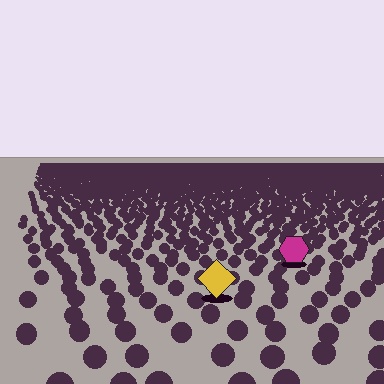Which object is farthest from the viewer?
The magenta hexagon is farthest from the viewer. It appears smaller and the ground texture around it is denser.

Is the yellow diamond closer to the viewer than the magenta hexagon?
Yes. The yellow diamond is closer — you can tell from the texture gradient: the ground texture is coarser near it.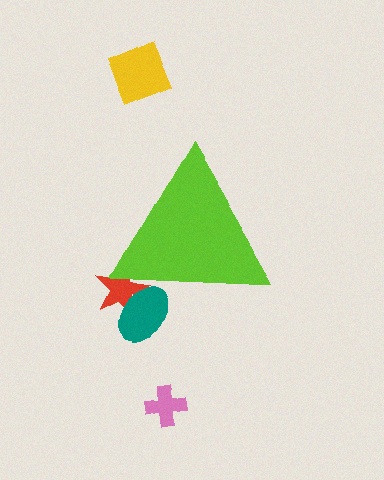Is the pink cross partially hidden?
No, the pink cross is fully visible.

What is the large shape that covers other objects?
A lime triangle.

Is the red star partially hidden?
Yes, the red star is partially hidden behind the lime triangle.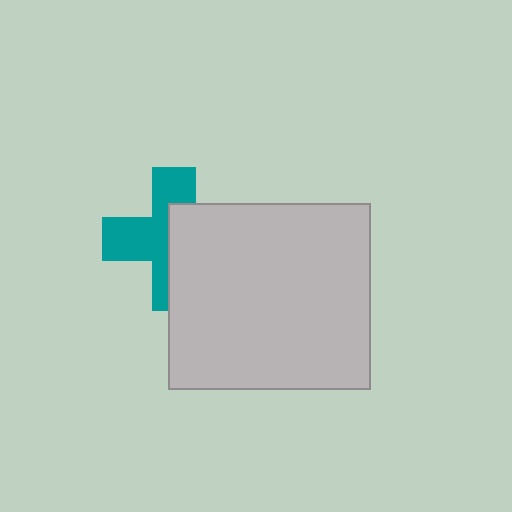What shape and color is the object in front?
The object in front is a light gray rectangle.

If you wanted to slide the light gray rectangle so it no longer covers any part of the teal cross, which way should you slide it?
Slide it right — that is the most direct way to separate the two shapes.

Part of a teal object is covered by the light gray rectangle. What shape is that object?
It is a cross.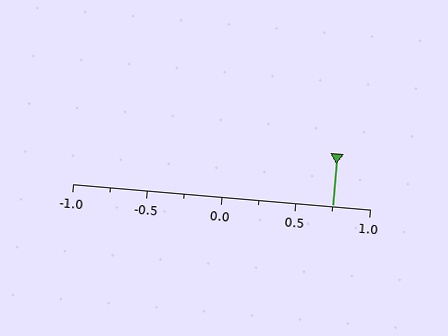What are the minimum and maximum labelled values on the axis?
The axis runs from -1.0 to 1.0.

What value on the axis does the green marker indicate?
The marker indicates approximately 0.75.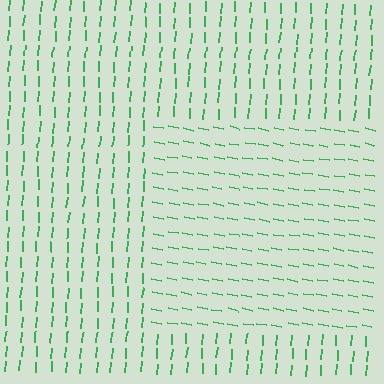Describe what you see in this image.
The image is filled with small green line segments. A rectangle region in the image has lines oriented differently from the surrounding lines, creating a visible texture boundary.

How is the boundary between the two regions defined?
The boundary is defined purely by a change in line orientation (approximately 83 degrees difference). All lines are the same color and thickness.